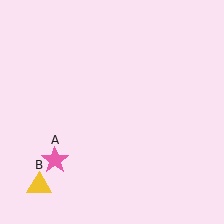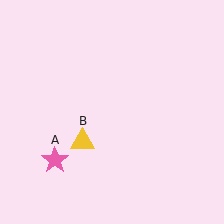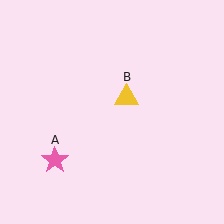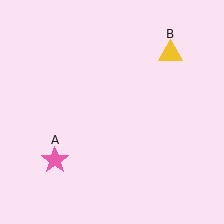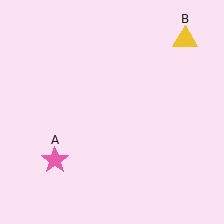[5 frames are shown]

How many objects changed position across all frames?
1 object changed position: yellow triangle (object B).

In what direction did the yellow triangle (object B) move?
The yellow triangle (object B) moved up and to the right.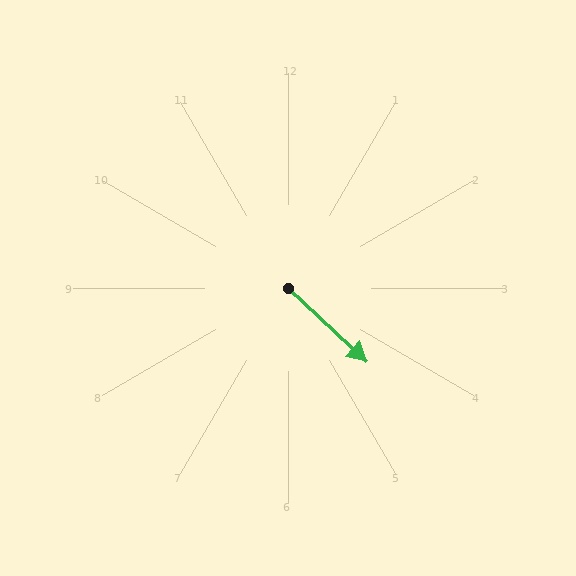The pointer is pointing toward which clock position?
Roughly 4 o'clock.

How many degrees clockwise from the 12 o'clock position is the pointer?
Approximately 133 degrees.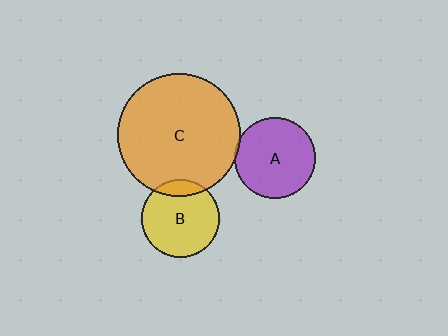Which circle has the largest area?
Circle C (orange).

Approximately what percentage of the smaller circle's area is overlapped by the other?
Approximately 15%.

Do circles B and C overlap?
Yes.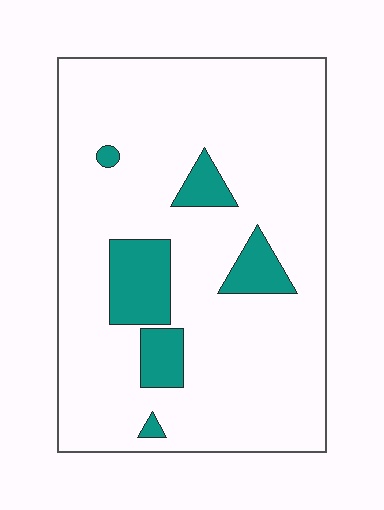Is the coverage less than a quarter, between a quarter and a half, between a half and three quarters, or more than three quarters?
Less than a quarter.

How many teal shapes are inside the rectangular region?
6.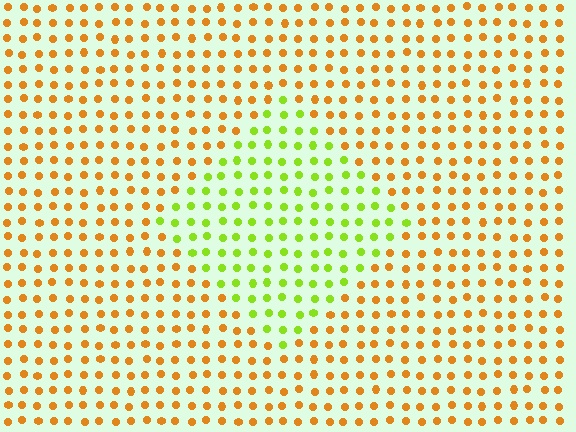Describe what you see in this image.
The image is filled with small orange elements in a uniform arrangement. A diamond-shaped region is visible where the elements are tinted to a slightly different hue, forming a subtle color boundary.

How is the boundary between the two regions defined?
The boundary is defined purely by a slight shift in hue (about 55 degrees). Spacing, size, and orientation are identical on both sides.